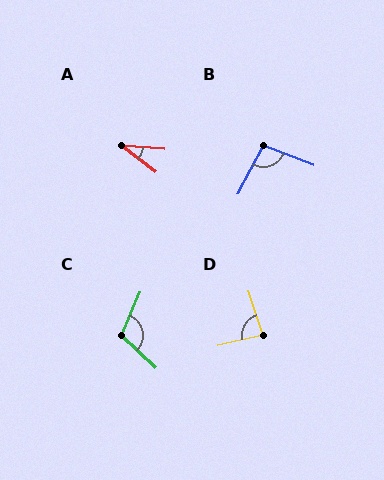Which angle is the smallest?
A, at approximately 33 degrees.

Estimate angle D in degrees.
Approximately 85 degrees.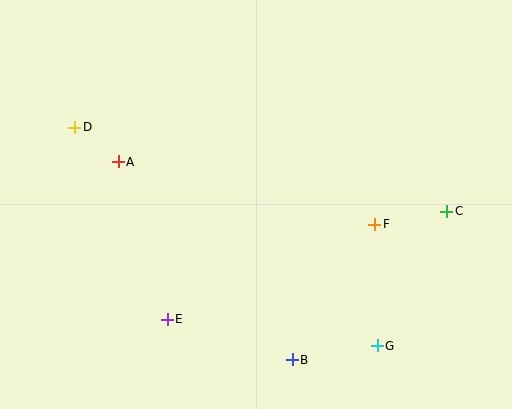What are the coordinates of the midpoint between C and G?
The midpoint between C and G is at (412, 279).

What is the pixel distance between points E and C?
The distance between E and C is 300 pixels.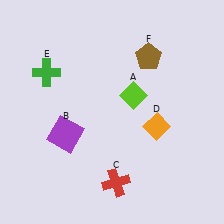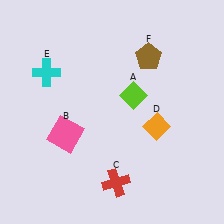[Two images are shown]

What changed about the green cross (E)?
In Image 1, E is green. In Image 2, it changed to cyan.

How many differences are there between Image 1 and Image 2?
There are 2 differences between the two images.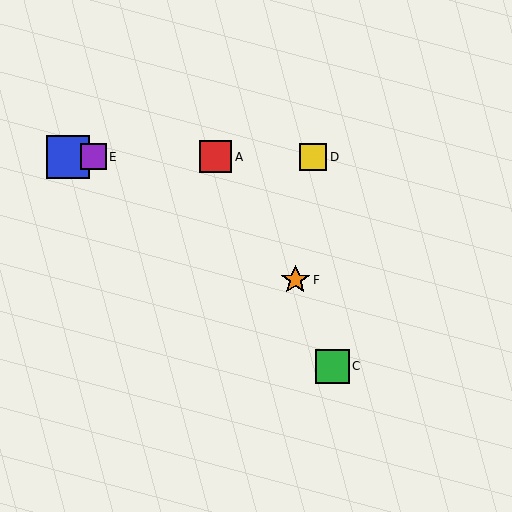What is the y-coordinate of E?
Object E is at y≈157.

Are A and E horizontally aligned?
Yes, both are at y≈157.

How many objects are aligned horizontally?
4 objects (A, B, D, E) are aligned horizontally.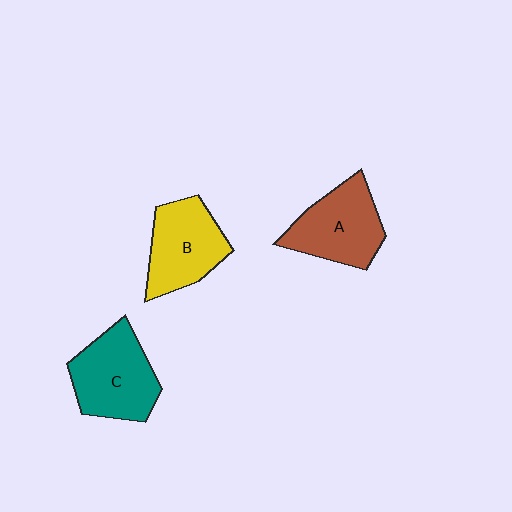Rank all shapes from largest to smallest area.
From largest to smallest: C (teal), A (brown), B (yellow).